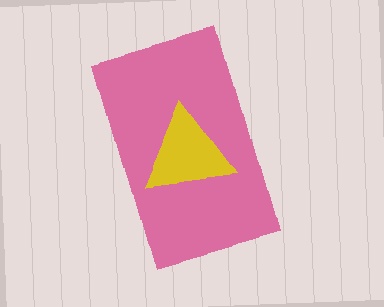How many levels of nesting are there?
2.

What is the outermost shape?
The pink rectangle.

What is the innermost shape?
The yellow triangle.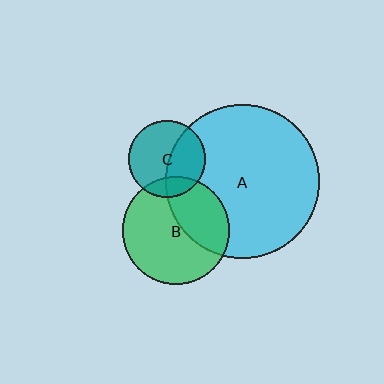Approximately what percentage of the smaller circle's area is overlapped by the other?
Approximately 40%.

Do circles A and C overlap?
Yes.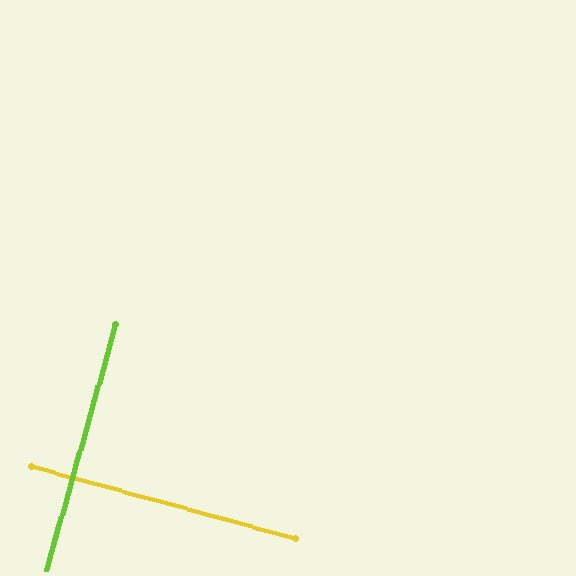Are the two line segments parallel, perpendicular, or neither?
Perpendicular — they meet at approximately 89°.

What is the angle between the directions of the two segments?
Approximately 89 degrees.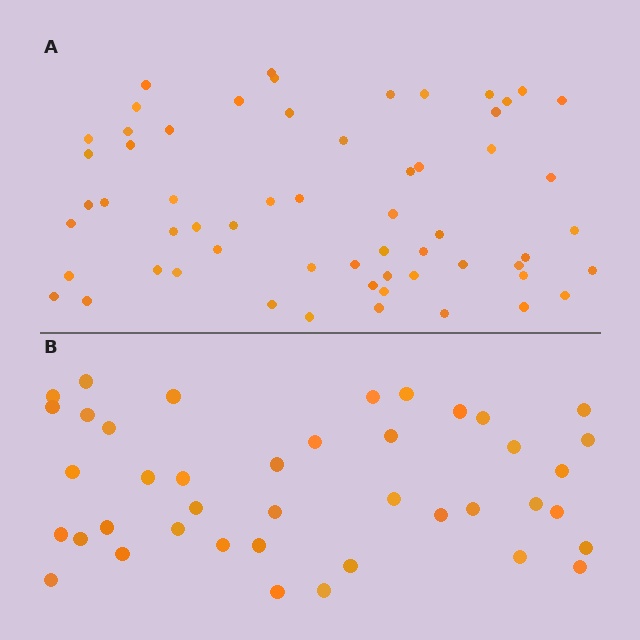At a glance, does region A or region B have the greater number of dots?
Region A (the top region) has more dots.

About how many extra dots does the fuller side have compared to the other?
Region A has approximately 20 more dots than region B.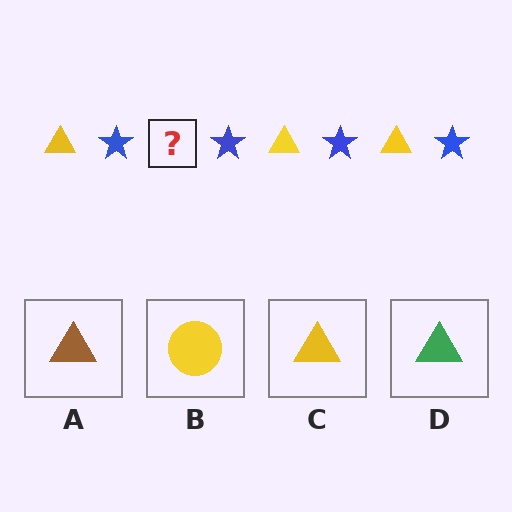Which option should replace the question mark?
Option C.